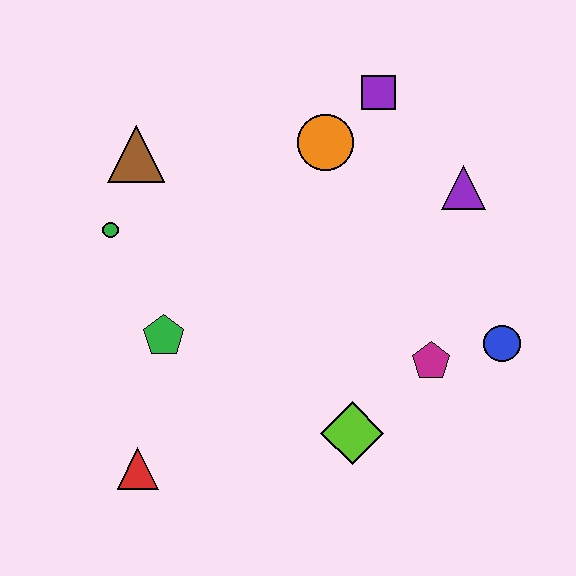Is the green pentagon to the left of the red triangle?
No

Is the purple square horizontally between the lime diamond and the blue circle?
Yes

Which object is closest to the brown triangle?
The green circle is closest to the brown triangle.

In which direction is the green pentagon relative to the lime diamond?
The green pentagon is to the left of the lime diamond.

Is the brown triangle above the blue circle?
Yes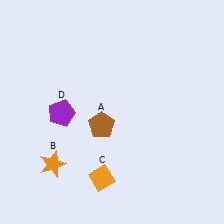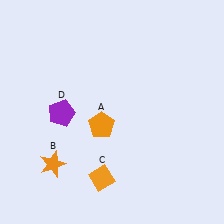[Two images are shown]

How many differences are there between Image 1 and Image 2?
There is 1 difference between the two images.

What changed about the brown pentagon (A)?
In Image 1, A is brown. In Image 2, it changed to orange.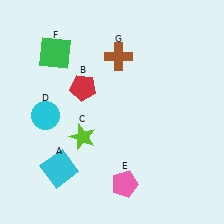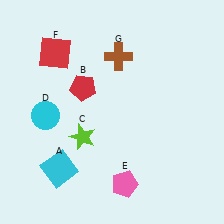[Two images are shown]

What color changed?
The square (F) changed from green in Image 1 to red in Image 2.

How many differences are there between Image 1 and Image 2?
There is 1 difference between the two images.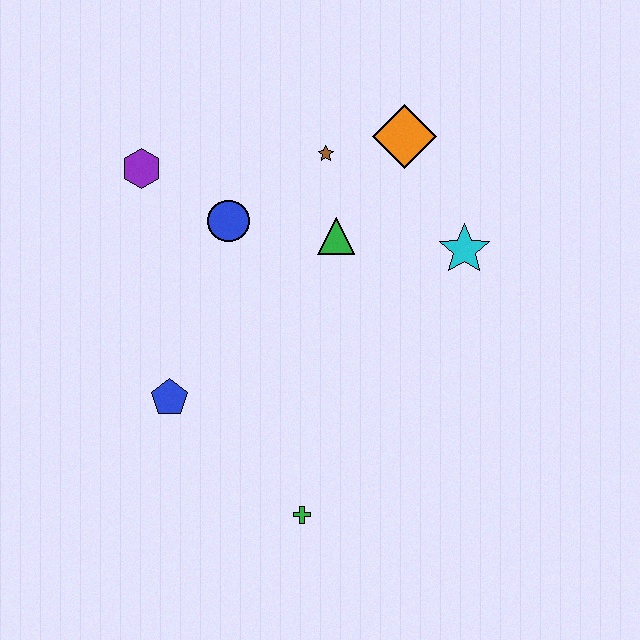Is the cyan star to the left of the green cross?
No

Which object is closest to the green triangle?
The brown star is closest to the green triangle.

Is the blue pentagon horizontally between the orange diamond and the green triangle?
No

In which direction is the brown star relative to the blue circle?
The brown star is to the right of the blue circle.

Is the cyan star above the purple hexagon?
No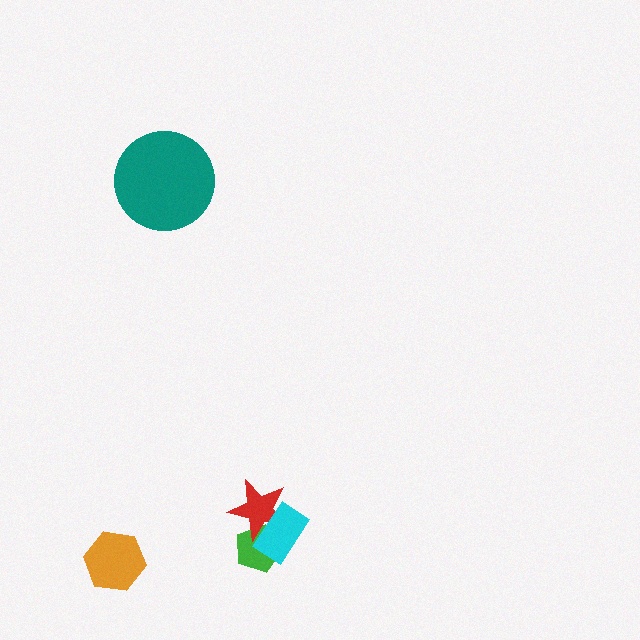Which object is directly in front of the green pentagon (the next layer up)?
The red star is directly in front of the green pentagon.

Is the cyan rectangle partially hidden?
No, no other shape covers it.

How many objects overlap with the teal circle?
0 objects overlap with the teal circle.